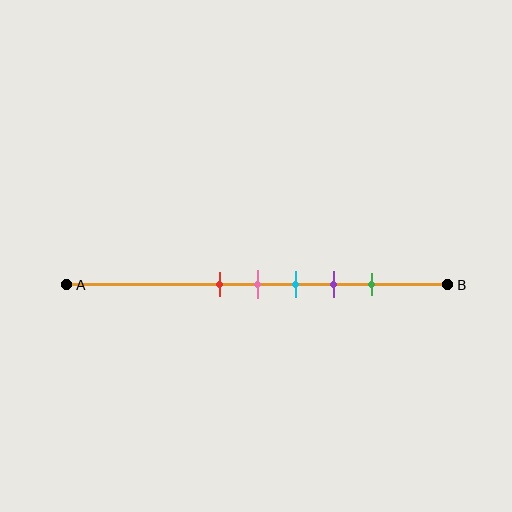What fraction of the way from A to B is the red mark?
The red mark is approximately 40% (0.4) of the way from A to B.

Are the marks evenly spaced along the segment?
Yes, the marks are approximately evenly spaced.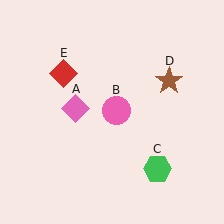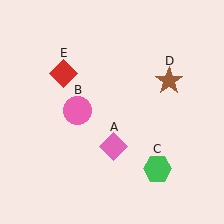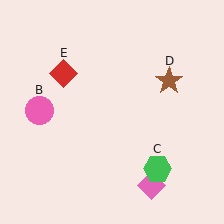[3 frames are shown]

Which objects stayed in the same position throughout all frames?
Green hexagon (object C) and brown star (object D) and red diamond (object E) remained stationary.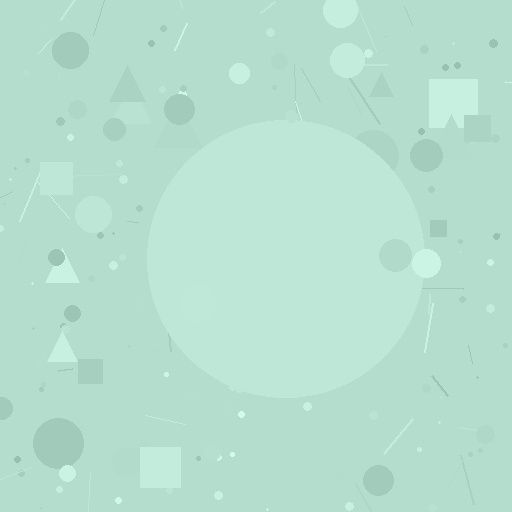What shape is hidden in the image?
A circle is hidden in the image.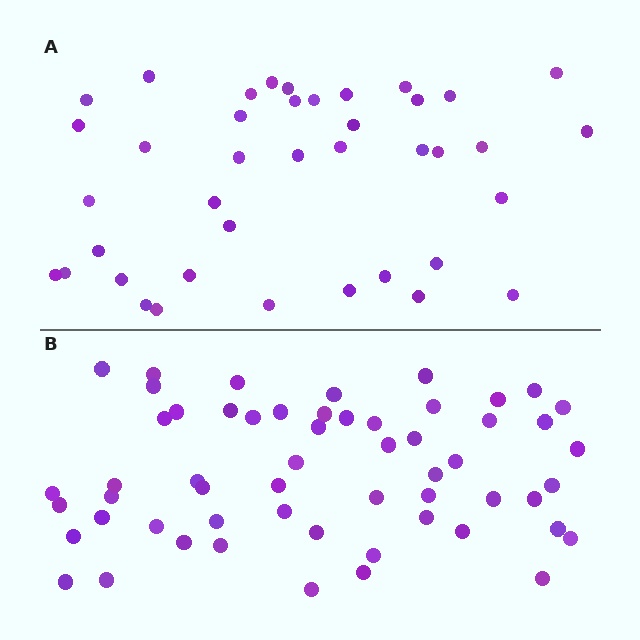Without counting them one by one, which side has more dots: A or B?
Region B (the bottom region) has more dots.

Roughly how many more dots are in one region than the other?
Region B has approximately 15 more dots than region A.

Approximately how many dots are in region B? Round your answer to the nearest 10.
About 60 dots. (The exact count is 57, which rounds to 60.)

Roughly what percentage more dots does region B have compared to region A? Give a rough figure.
About 40% more.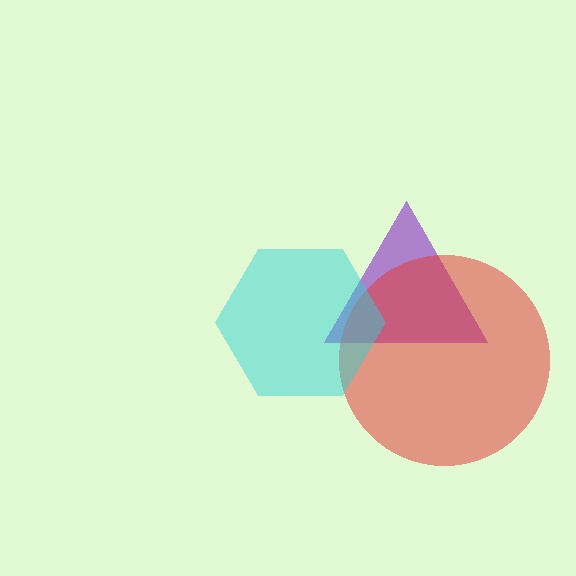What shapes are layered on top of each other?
The layered shapes are: a purple triangle, a red circle, a cyan hexagon.